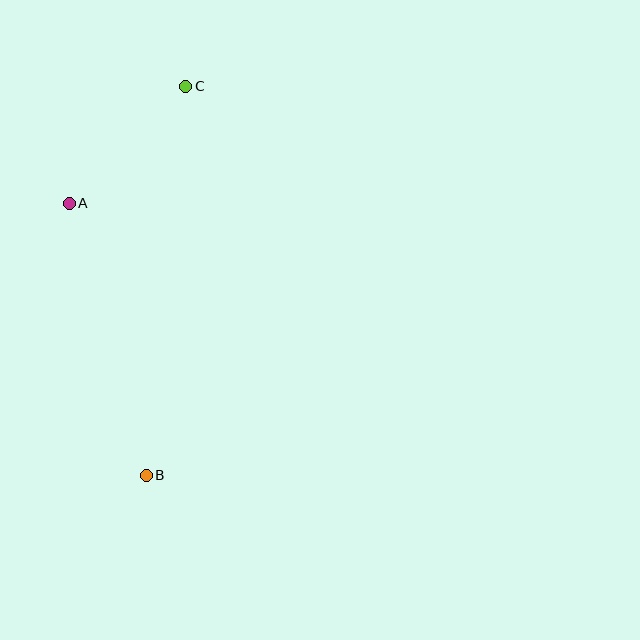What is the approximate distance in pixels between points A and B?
The distance between A and B is approximately 283 pixels.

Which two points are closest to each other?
Points A and C are closest to each other.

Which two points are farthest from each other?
Points B and C are farthest from each other.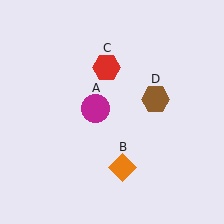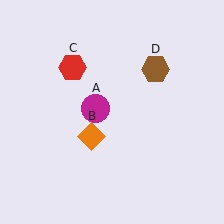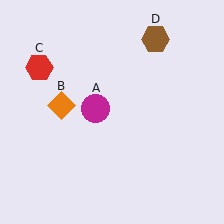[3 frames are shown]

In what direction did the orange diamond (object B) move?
The orange diamond (object B) moved up and to the left.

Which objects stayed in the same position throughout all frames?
Magenta circle (object A) remained stationary.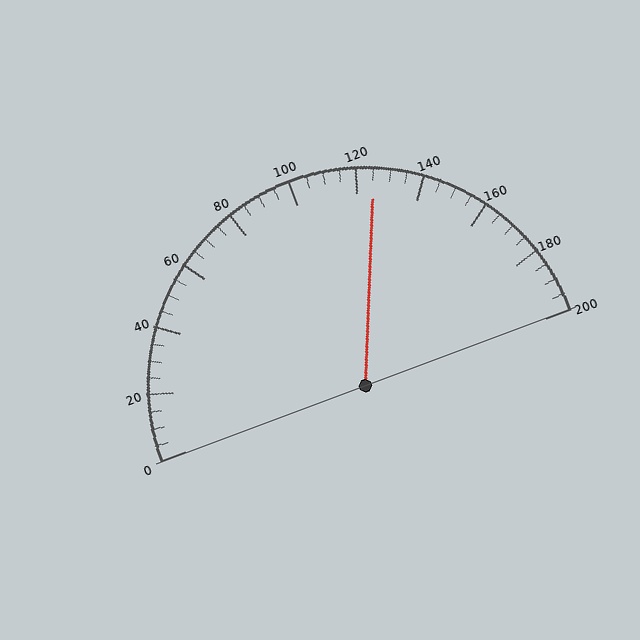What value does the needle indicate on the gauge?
The needle indicates approximately 125.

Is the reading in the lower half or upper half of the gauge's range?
The reading is in the upper half of the range (0 to 200).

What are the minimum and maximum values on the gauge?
The gauge ranges from 0 to 200.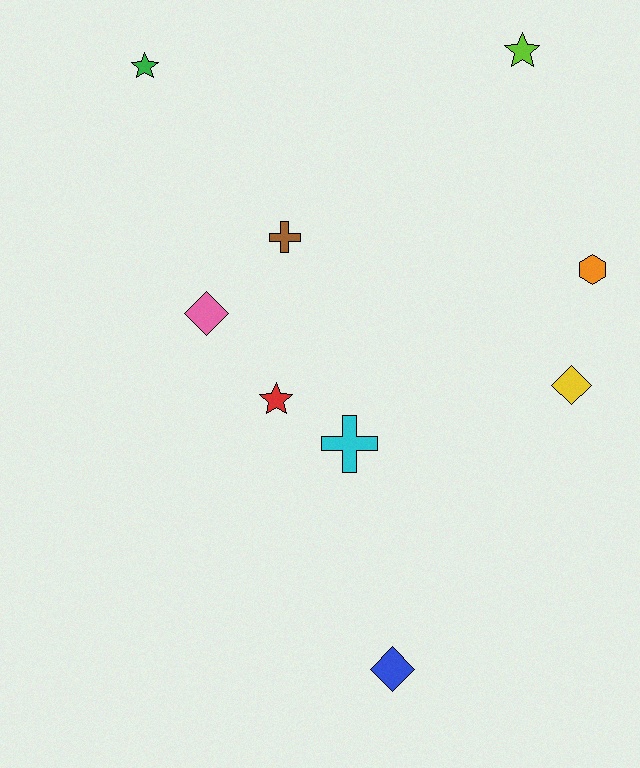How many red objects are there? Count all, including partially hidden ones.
There is 1 red object.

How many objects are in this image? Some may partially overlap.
There are 9 objects.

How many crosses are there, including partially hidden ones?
There are 2 crosses.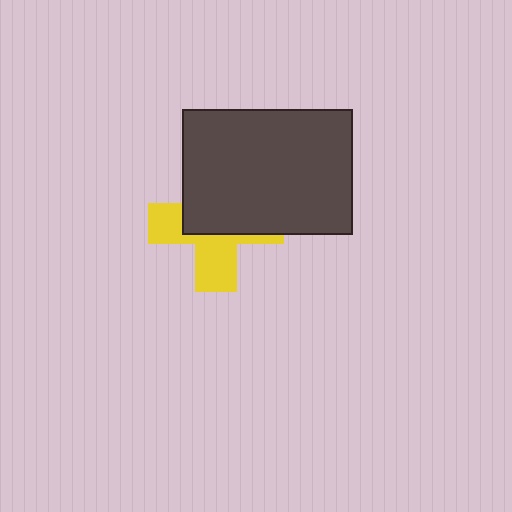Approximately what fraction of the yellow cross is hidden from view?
Roughly 56% of the yellow cross is hidden behind the dark gray rectangle.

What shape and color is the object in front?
The object in front is a dark gray rectangle.